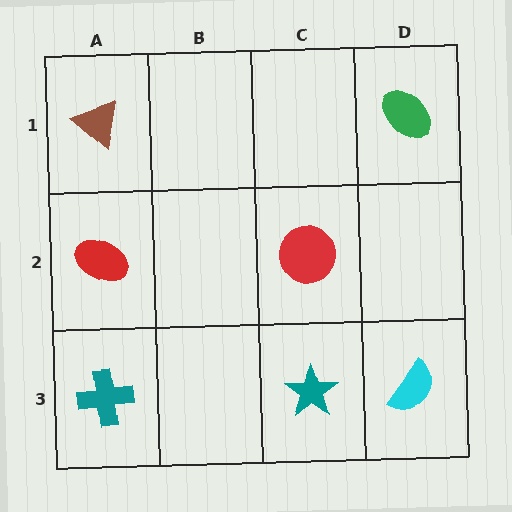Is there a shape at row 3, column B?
No, that cell is empty.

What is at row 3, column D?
A cyan semicircle.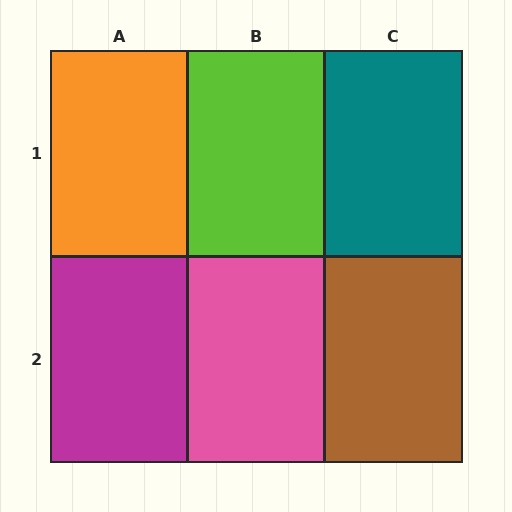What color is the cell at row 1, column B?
Lime.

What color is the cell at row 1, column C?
Teal.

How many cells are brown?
1 cell is brown.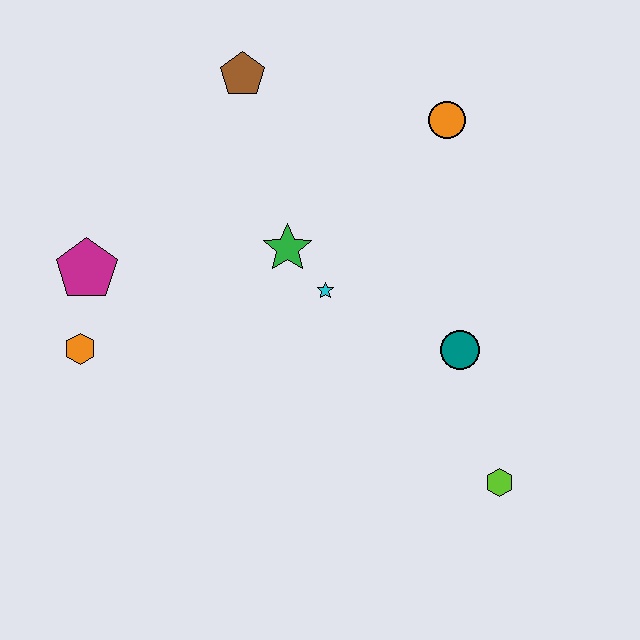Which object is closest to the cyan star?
The green star is closest to the cyan star.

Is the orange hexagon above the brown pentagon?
No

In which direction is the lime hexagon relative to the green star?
The lime hexagon is below the green star.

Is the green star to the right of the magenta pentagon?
Yes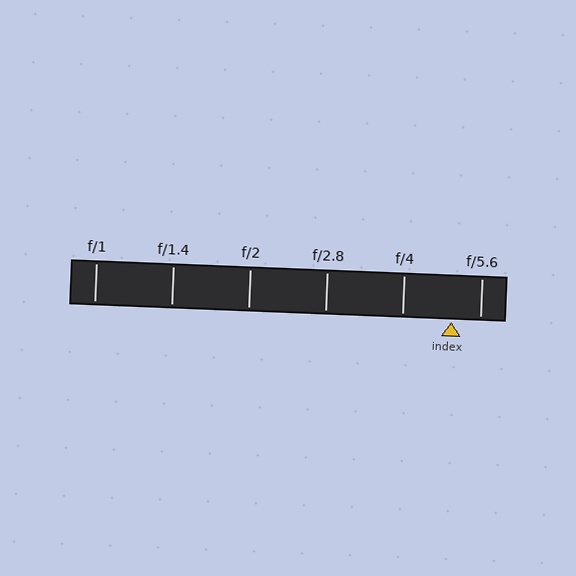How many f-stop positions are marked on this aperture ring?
There are 6 f-stop positions marked.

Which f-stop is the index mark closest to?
The index mark is closest to f/5.6.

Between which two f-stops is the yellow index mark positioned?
The index mark is between f/4 and f/5.6.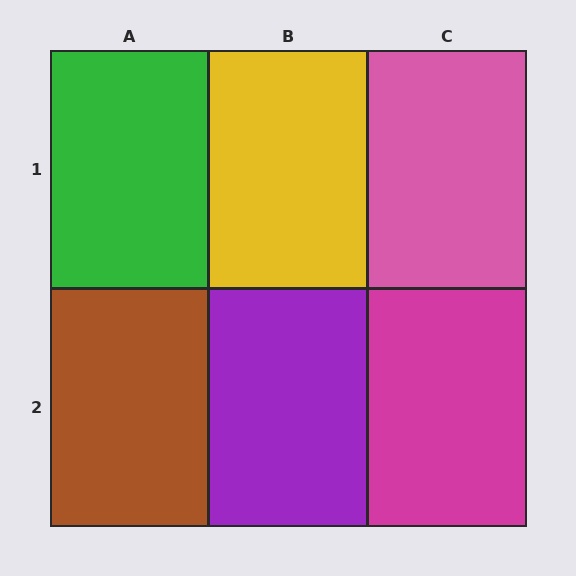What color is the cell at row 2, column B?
Purple.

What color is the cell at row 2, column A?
Brown.